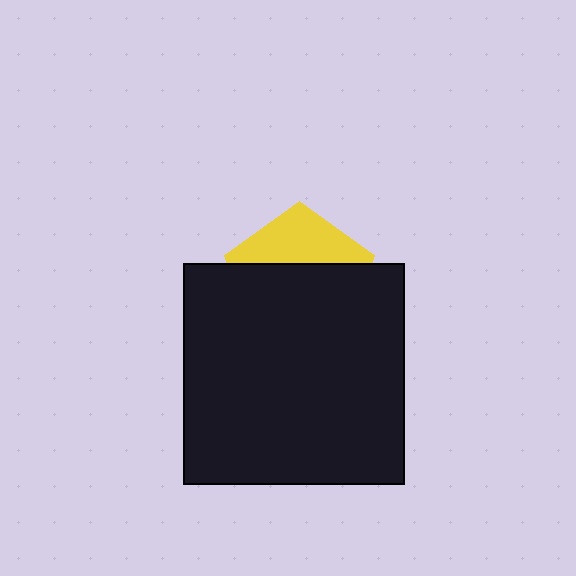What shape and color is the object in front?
The object in front is a black square.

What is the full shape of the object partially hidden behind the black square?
The partially hidden object is a yellow pentagon.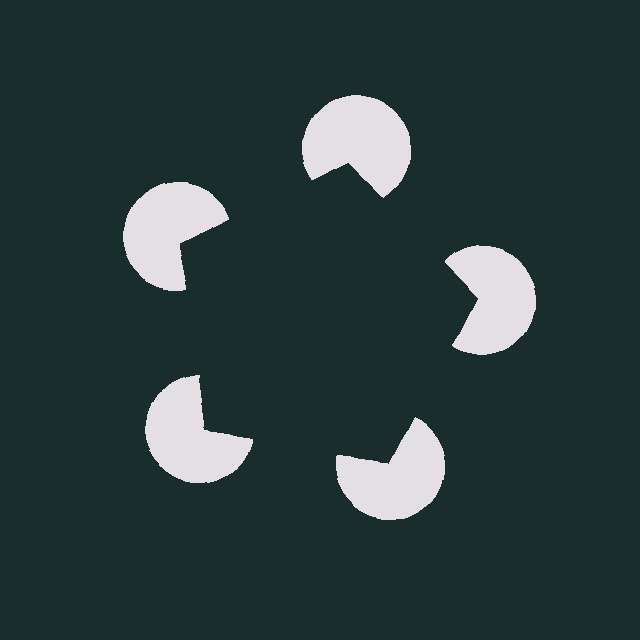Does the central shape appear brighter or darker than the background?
It typically appears slightly darker than the background, even though no actual brightness change is drawn.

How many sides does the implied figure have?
5 sides.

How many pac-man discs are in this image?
There are 5 — one at each vertex of the illusory pentagon.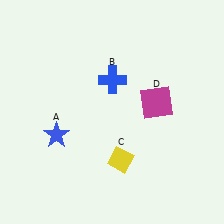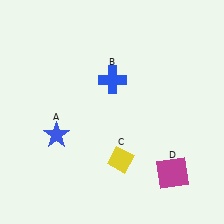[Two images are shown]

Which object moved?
The magenta square (D) moved down.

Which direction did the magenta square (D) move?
The magenta square (D) moved down.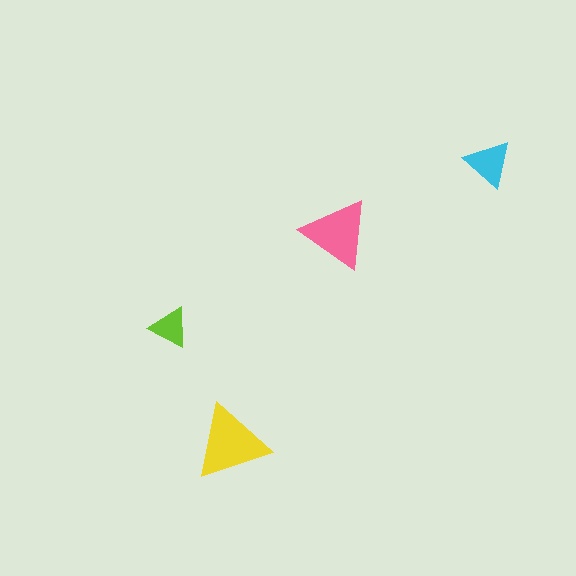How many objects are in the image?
There are 4 objects in the image.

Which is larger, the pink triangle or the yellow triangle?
The yellow one.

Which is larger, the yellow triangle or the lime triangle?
The yellow one.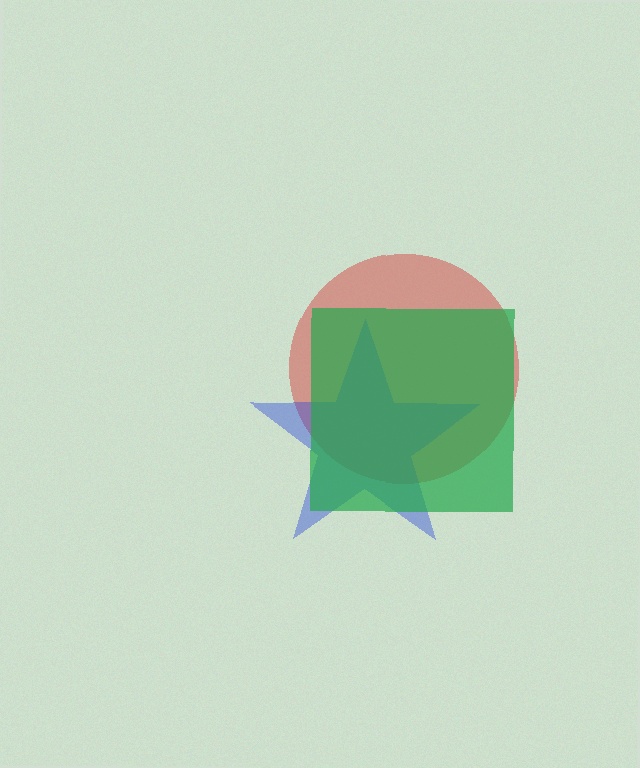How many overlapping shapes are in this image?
There are 3 overlapping shapes in the image.